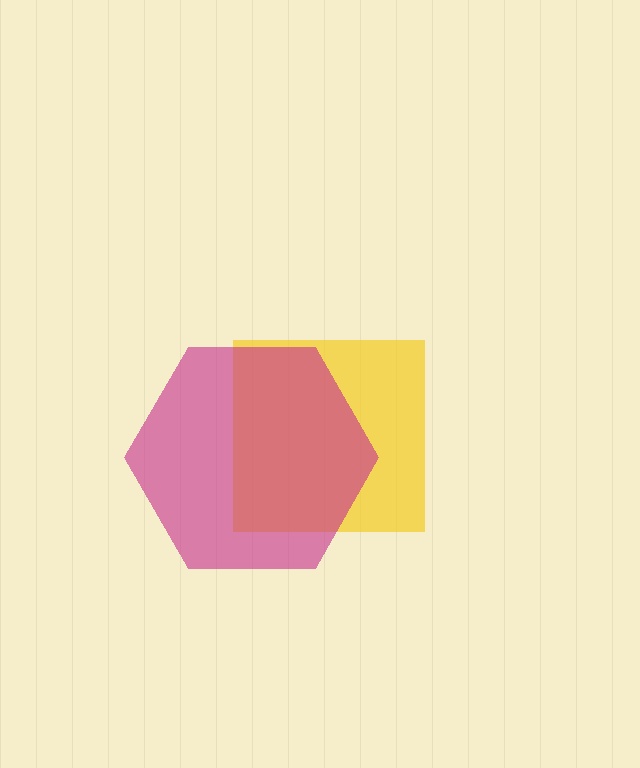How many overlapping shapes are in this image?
There are 2 overlapping shapes in the image.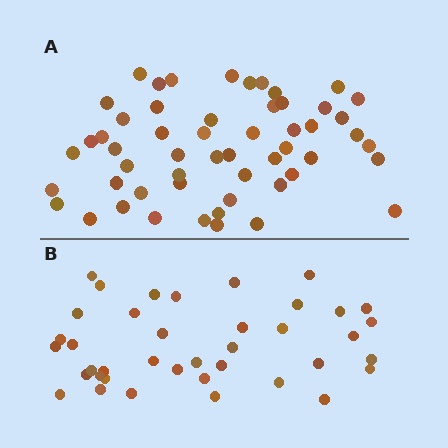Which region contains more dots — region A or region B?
Region A (the top region) has more dots.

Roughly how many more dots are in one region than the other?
Region A has approximately 15 more dots than region B.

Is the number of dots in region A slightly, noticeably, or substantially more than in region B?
Region A has noticeably more, but not dramatically so. The ratio is roughly 1.4 to 1.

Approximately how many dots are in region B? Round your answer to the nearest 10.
About 40 dots. (The exact count is 39, which rounds to 40.)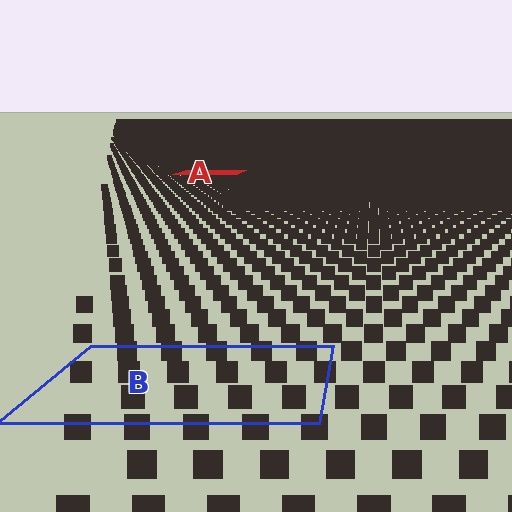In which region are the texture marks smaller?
The texture marks are smaller in region A, because it is farther away.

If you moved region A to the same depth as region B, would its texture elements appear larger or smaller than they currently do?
They would appear larger. At a closer depth, the same texture elements are projected at a bigger on-screen size.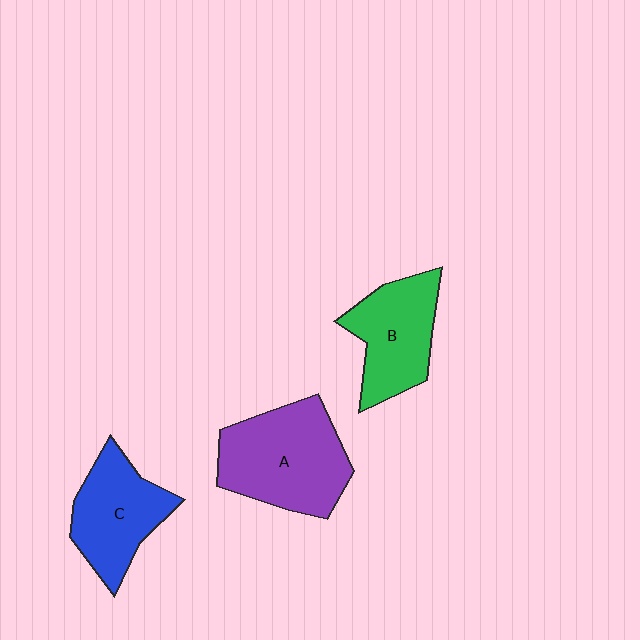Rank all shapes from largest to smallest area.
From largest to smallest: A (purple), C (blue), B (green).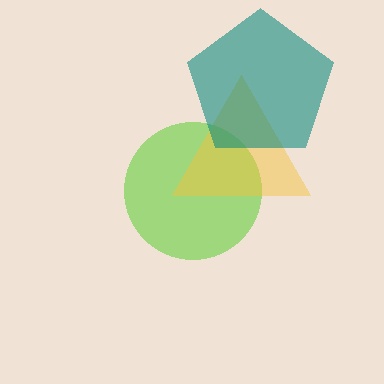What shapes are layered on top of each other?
The layered shapes are: a lime circle, a yellow triangle, a teal pentagon.